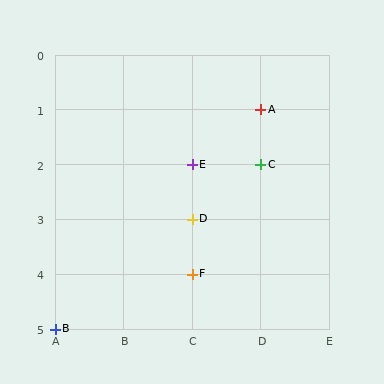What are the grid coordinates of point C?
Point C is at grid coordinates (D, 2).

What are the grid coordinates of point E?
Point E is at grid coordinates (C, 2).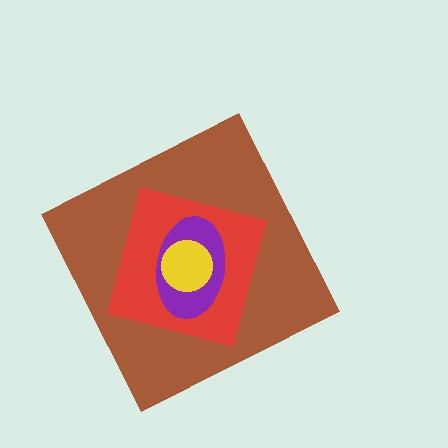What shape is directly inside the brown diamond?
The red square.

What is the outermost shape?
The brown diamond.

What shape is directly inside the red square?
The purple ellipse.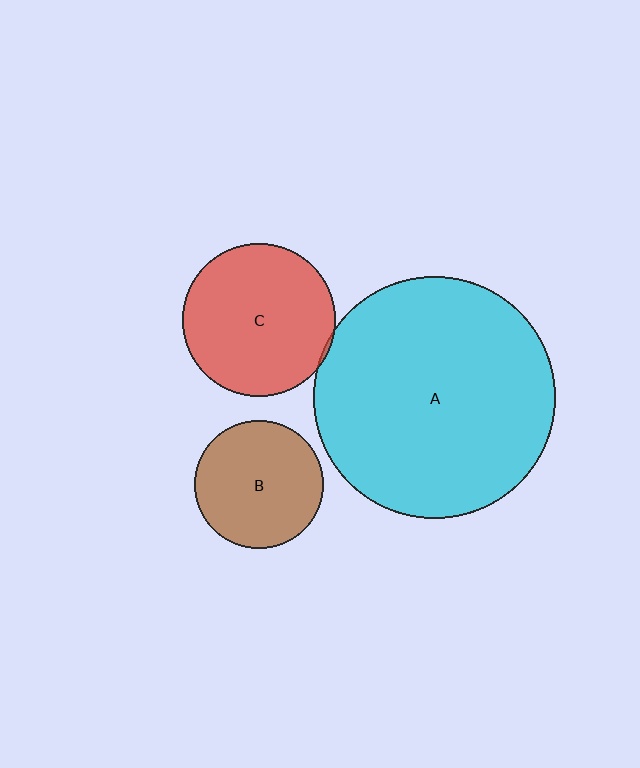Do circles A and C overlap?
Yes.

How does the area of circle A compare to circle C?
Approximately 2.5 times.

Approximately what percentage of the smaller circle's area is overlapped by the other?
Approximately 5%.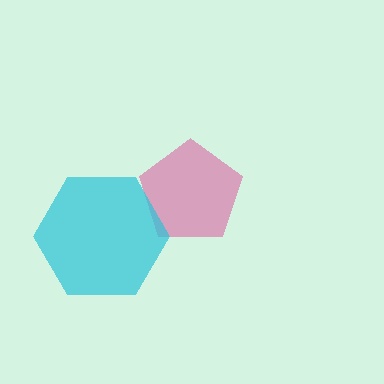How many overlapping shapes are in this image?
There are 2 overlapping shapes in the image.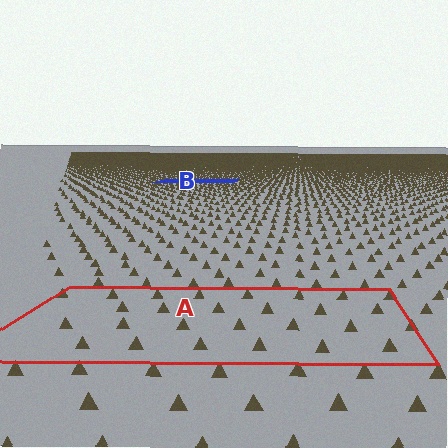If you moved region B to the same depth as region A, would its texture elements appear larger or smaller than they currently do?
They would appear larger. At a closer depth, the same texture elements are projected at a bigger on-screen size.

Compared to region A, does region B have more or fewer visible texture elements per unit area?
Region B has more texture elements per unit area — they are packed more densely because it is farther away.